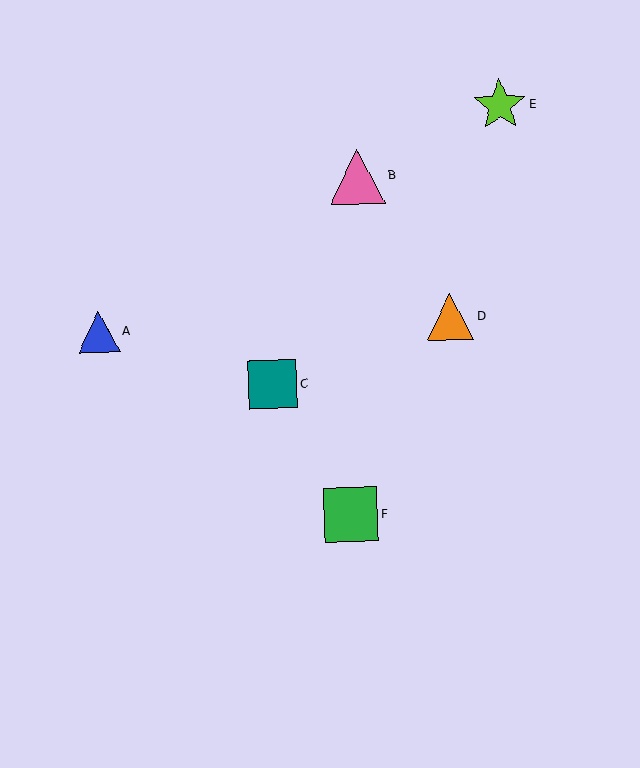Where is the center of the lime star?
The center of the lime star is at (500, 105).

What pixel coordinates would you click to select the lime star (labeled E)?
Click at (500, 105) to select the lime star E.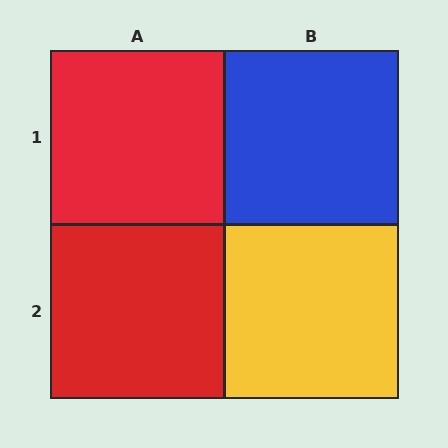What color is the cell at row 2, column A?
Red.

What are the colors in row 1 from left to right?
Red, blue.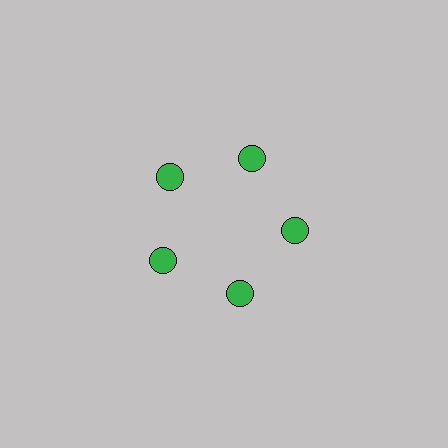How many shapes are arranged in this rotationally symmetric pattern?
There are 5 shapes, arranged in 5 groups of 1.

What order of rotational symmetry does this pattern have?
This pattern has 5-fold rotational symmetry.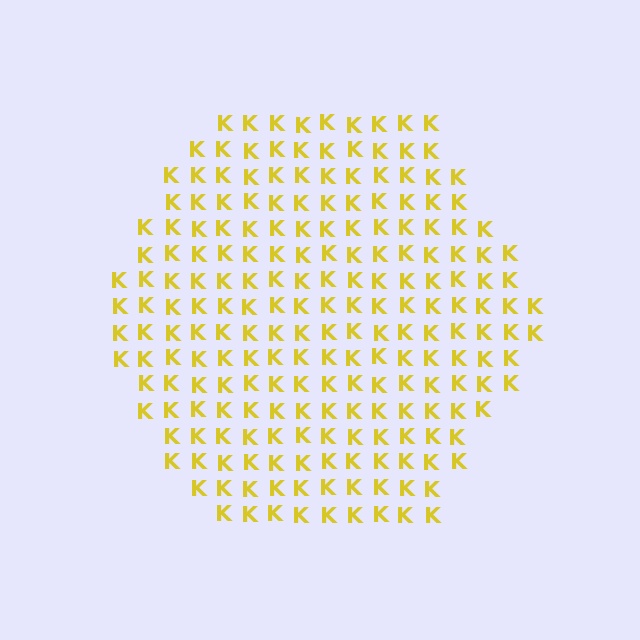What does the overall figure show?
The overall figure shows a hexagon.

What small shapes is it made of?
It is made of small letter K's.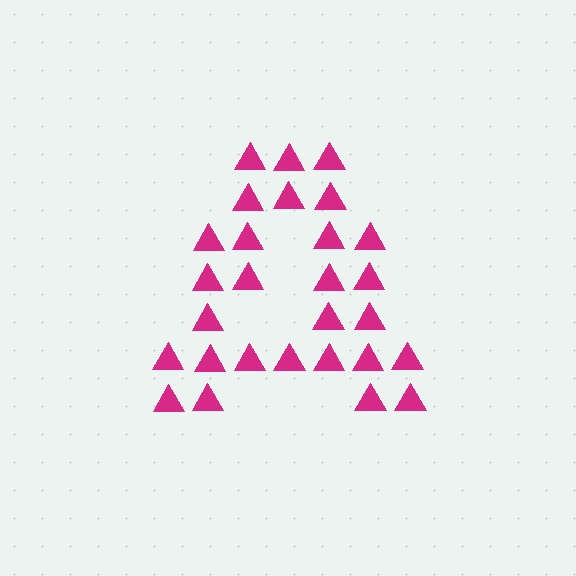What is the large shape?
The large shape is the letter A.